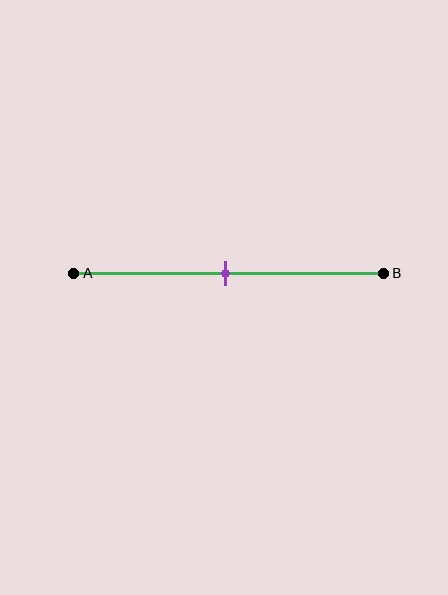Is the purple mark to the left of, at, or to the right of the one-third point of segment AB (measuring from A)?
The purple mark is to the right of the one-third point of segment AB.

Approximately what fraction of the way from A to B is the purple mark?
The purple mark is approximately 50% of the way from A to B.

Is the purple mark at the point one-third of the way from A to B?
No, the mark is at about 50% from A, not at the 33% one-third point.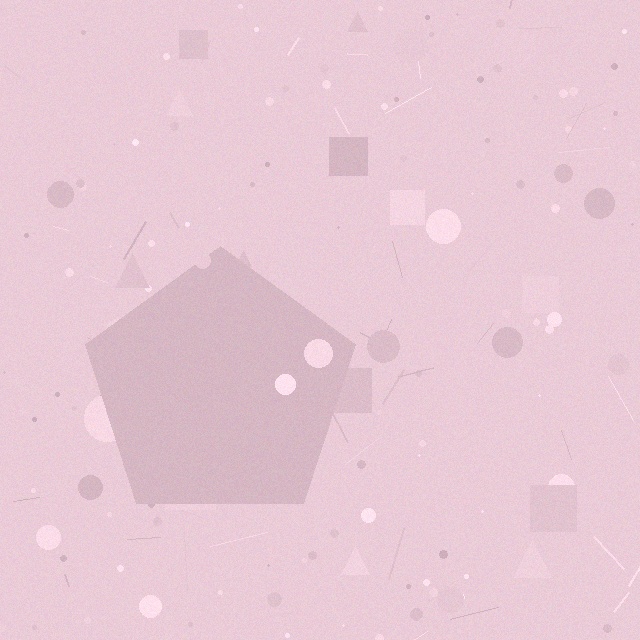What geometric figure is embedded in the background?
A pentagon is embedded in the background.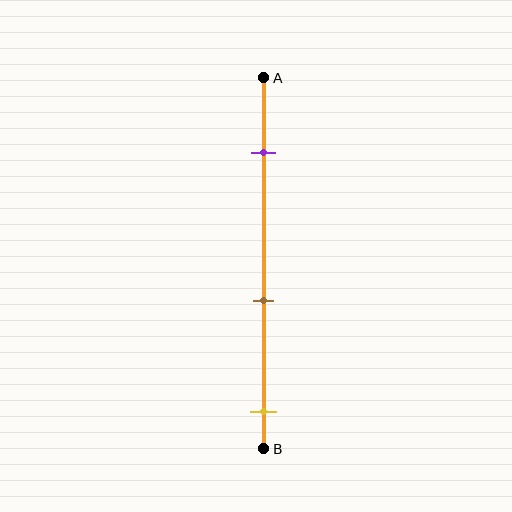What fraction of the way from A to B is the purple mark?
The purple mark is approximately 20% (0.2) of the way from A to B.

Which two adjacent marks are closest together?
The brown and yellow marks are the closest adjacent pair.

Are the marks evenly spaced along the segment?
Yes, the marks are approximately evenly spaced.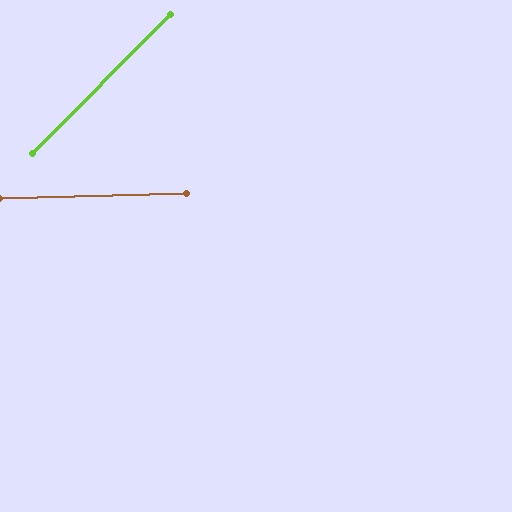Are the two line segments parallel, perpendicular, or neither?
Neither parallel nor perpendicular — they differ by about 44°.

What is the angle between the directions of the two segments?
Approximately 44 degrees.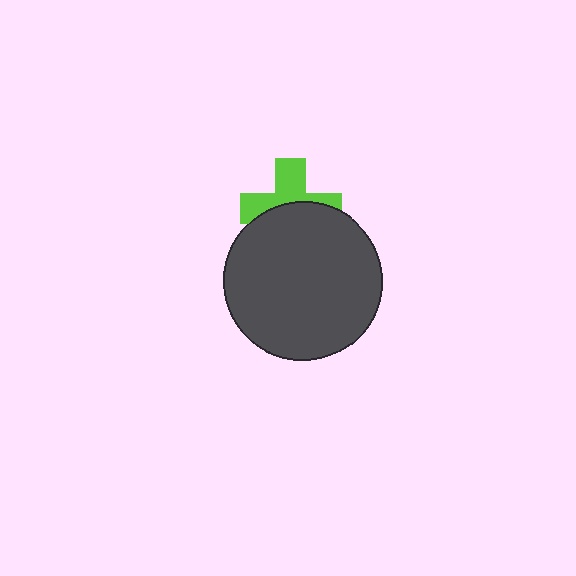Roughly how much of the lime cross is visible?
About half of it is visible (roughly 49%).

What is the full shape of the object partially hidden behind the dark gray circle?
The partially hidden object is a lime cross.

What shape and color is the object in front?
The object in front is a dark gray circle.